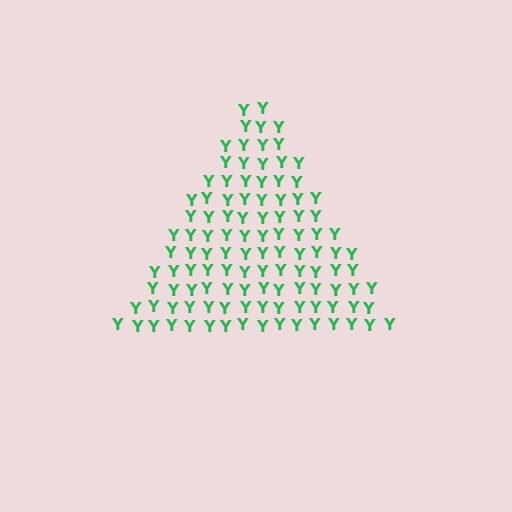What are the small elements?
The small elements are letter Y's.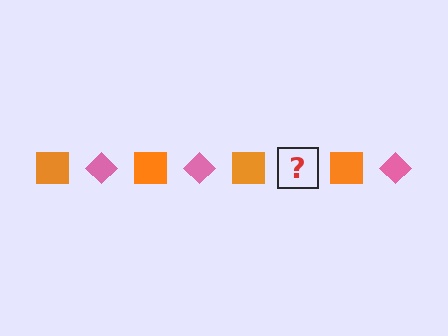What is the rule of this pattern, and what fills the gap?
The rule is that the pattern alternates between orange square and pink diamond. The gap should be filled with a pink diamond.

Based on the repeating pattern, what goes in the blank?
The blank should be a pink diamond.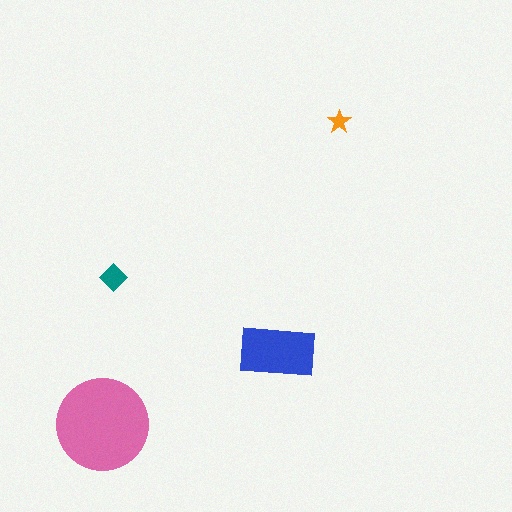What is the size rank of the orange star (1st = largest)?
4th.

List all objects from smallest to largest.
The orange star, the teal diamond, the blue rectangle, the pink circle.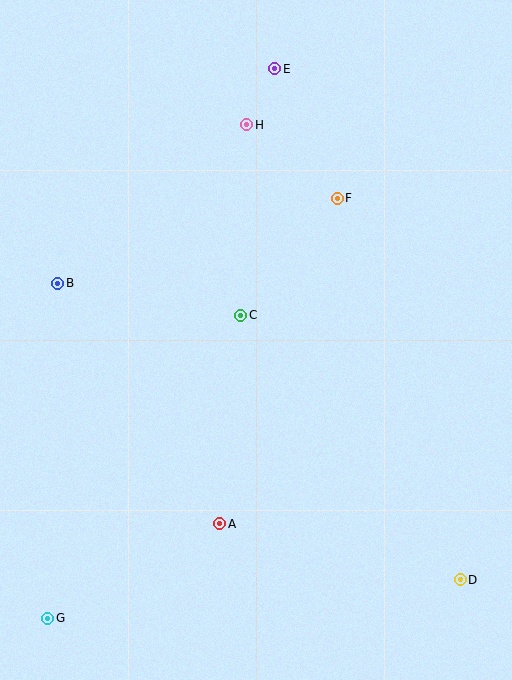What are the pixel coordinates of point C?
Point C is at (241, 315).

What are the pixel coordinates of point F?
Point F is at (337, 198).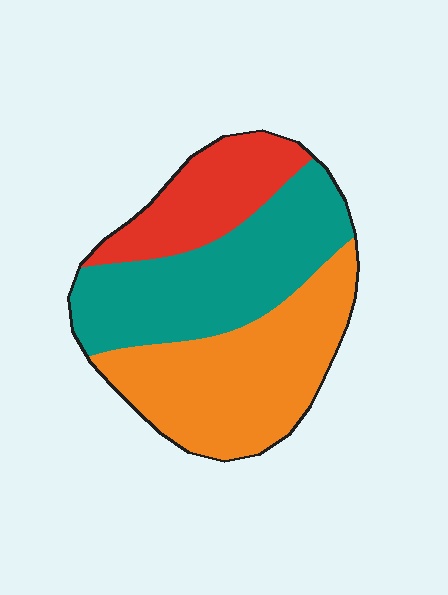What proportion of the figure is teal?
Teal covers 39% of the figure.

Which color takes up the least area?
Red, at roughly 20%.